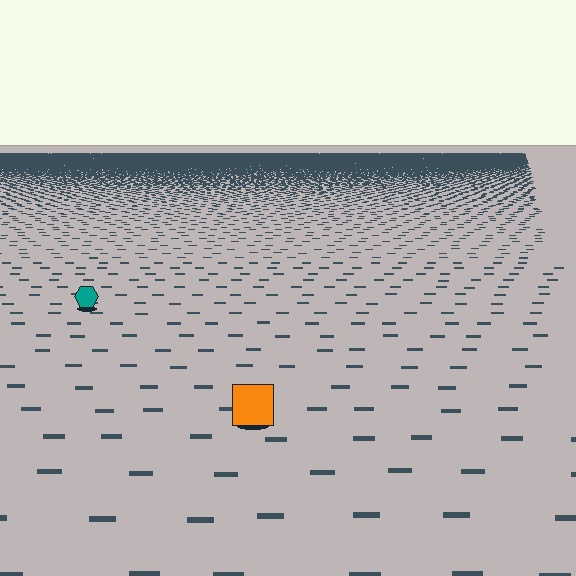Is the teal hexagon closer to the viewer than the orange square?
No. The orange square is closer — you can tell from the texture gradient: the ground texture is coarser near it.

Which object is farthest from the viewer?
The teal hexagon is farthest from the viewer. It appears smaller and the ground texture around it is denser.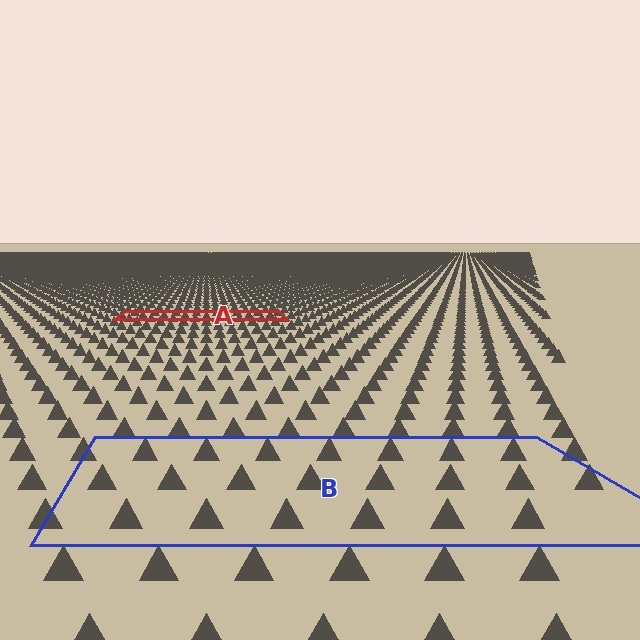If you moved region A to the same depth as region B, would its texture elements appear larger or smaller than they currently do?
They would appear larger. At a closer depth, the same texture elements are projected at a bigger on-screen size.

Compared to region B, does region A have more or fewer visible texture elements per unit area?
Region A has more texture elements per unit area — they are packed more densely because it is farther away.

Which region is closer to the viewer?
Region B is closer. The texture elements there are larger and more spread out.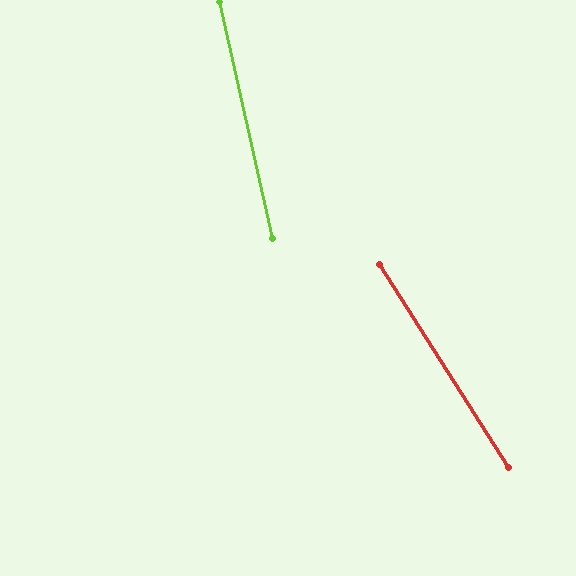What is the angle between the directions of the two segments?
Approximately 20 degrees.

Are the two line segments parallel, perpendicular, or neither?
Neither parallel nor perpendicular — they differ by about 20°.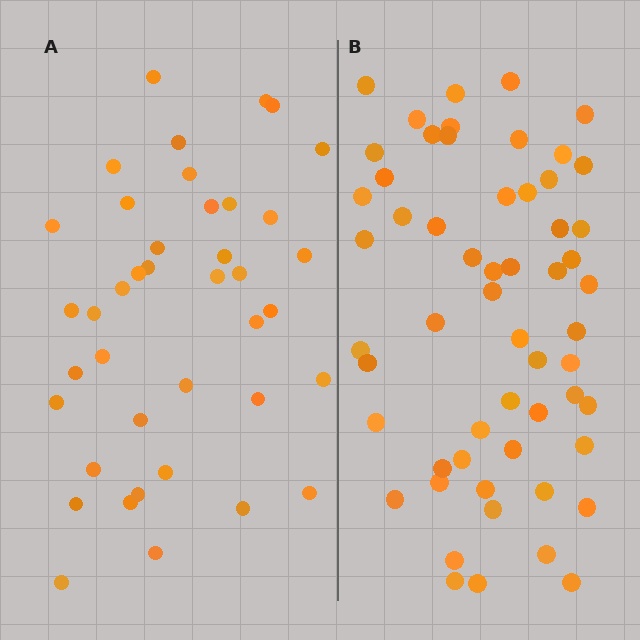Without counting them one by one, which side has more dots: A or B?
Region B (the right region) has more dots.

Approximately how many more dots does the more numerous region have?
Region B has approximately 15 more dots than region A.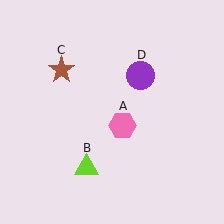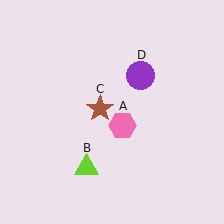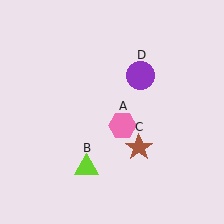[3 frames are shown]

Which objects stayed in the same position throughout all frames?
Pink hexagon (object A) and lime triangle (object B) and purple circle (object D) remained stationary.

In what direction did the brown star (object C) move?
The brown star (object C) moved down and to the right.